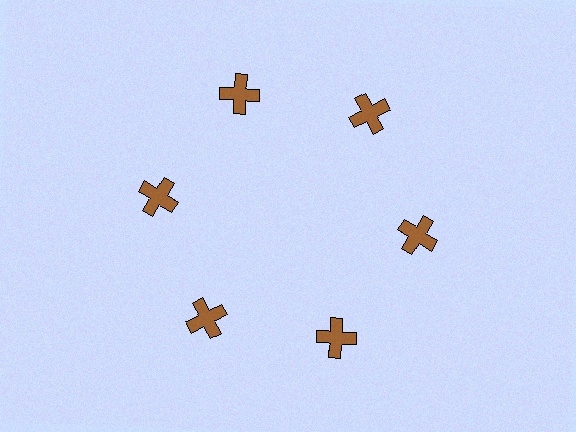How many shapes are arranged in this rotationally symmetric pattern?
There are 6 shapes, arranged in 6 groups of 1.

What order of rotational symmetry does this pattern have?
This pattern has 6-fold rotational symmetry.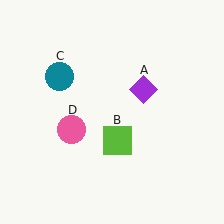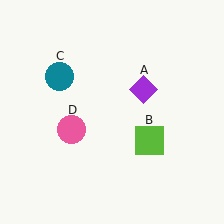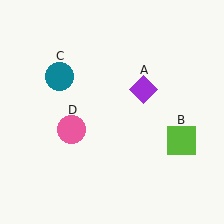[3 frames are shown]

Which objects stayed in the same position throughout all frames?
Purple diamond (object A) and teal circle (object C) and pink circle (object D) remained stationary.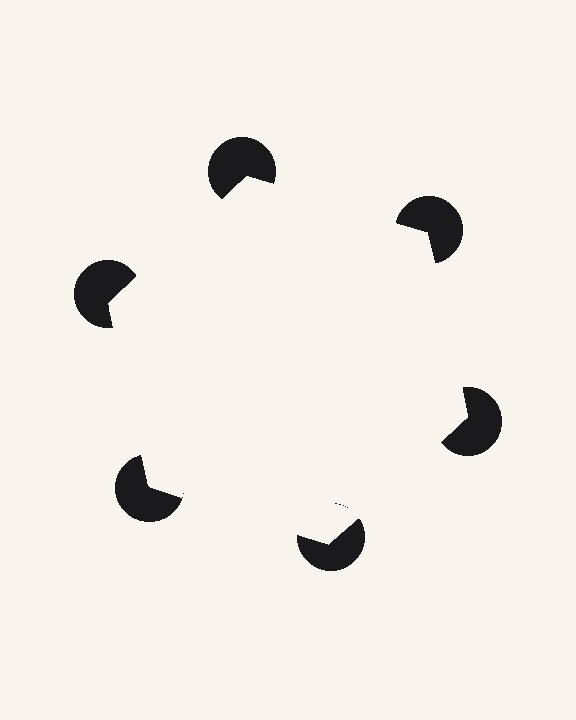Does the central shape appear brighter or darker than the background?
It typically appears slightly brighter than the background, even though no actual brightness change is drawn.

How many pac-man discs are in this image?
There are 6 — one at each vertex of the illusory hexagon.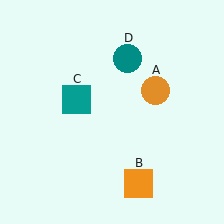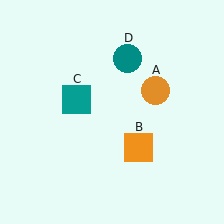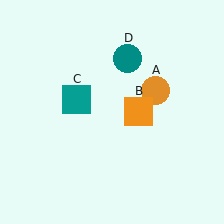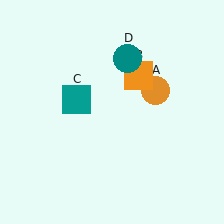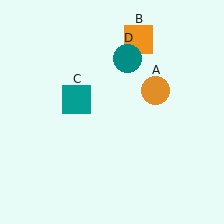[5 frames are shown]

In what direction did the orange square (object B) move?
The orange square (object B) moved up.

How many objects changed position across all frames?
1 object changed position: orange square (object B).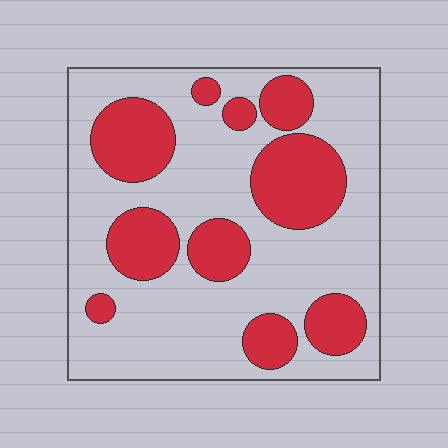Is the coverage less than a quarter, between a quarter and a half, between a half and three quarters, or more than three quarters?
Between a quarter and a half.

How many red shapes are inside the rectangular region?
10.